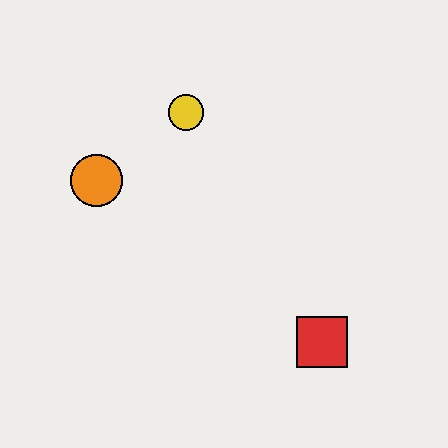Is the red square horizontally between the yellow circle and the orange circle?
No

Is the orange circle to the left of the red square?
Yes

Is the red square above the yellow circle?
No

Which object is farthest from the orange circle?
The red square is farthest from the orange circle.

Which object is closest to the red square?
The yellow circle is closest to the red square.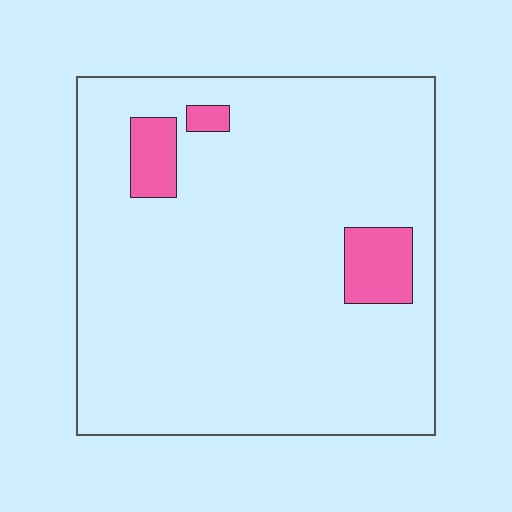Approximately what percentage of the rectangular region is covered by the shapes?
Approximately 10%.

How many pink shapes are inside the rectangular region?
3.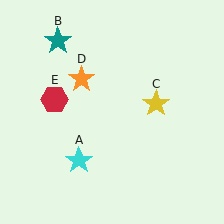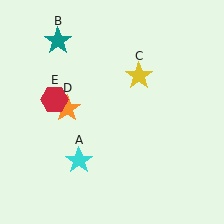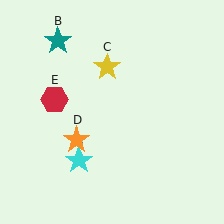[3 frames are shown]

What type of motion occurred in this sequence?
The yellow star (object C), orange star (object D) rotated counterclockwise around the center of the scene.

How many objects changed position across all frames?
2 objects changed position: yellow star (object C), orange star (object D).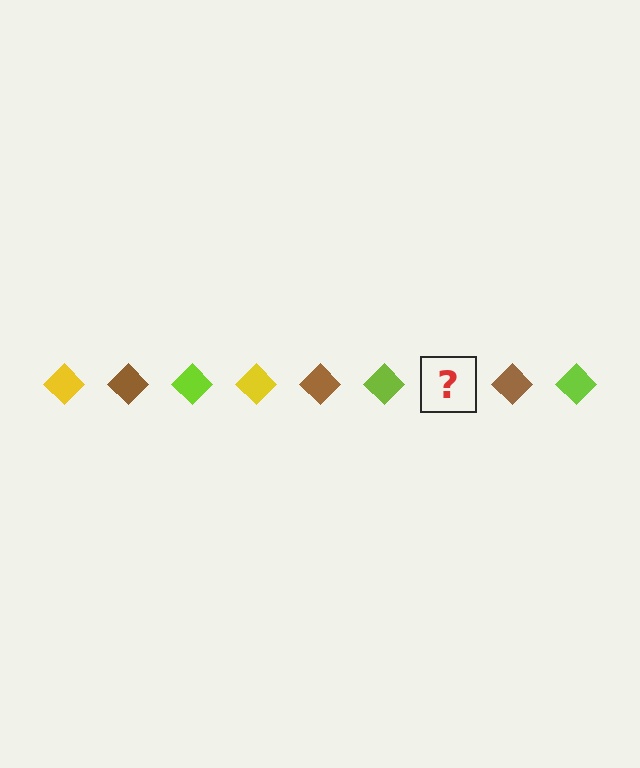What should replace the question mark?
The question mark should be replaced with a yellow diamond.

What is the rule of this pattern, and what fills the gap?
The rule is that the pattern cycles through yellow, brown, lime diamonds. The gap should be filled with a yellow diamond.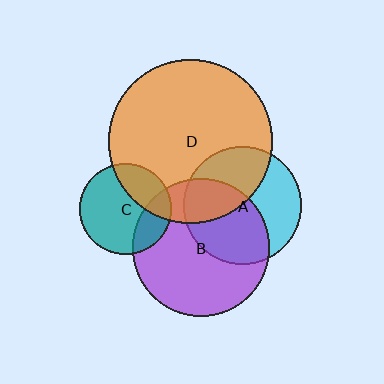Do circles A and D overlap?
Yes.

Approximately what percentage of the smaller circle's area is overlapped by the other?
Approximately 40%.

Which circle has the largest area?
Circle D (orange).